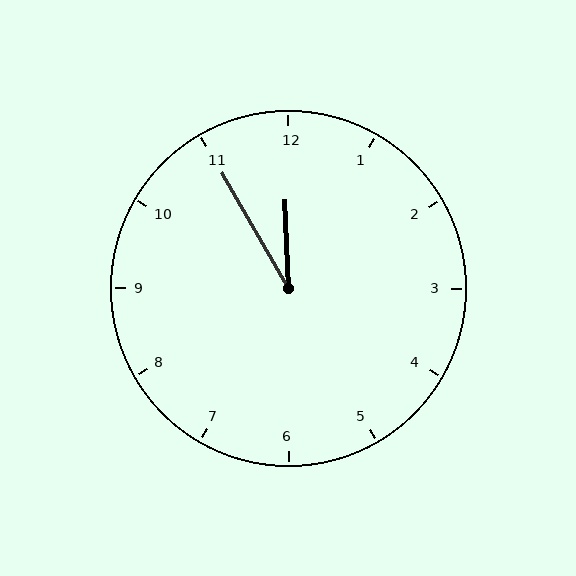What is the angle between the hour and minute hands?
Approximately 28 degrees.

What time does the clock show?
11:55.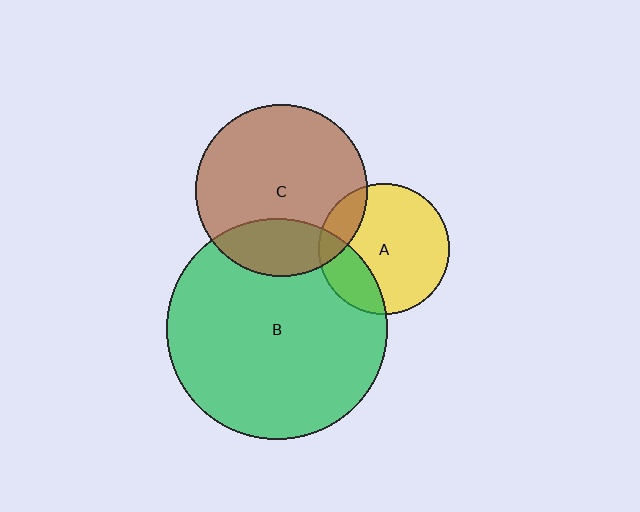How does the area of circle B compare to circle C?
Approximately 1.6 times.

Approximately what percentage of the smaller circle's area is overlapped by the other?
Approximately 15%.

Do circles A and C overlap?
Yes.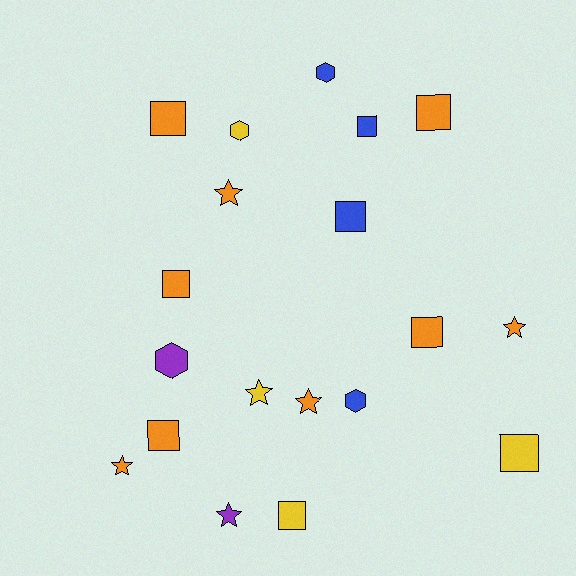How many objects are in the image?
There are 19 objects.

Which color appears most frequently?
Orange, with 9 objects.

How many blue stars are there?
There are no blue stars.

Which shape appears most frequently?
Square, with 9 objects.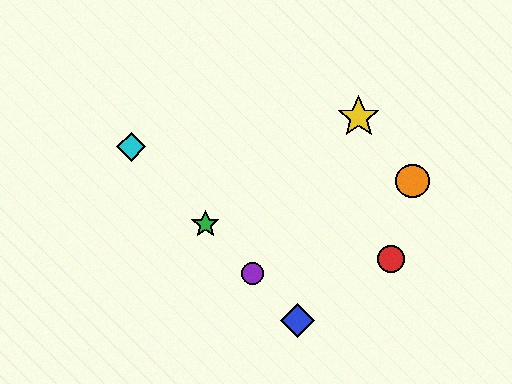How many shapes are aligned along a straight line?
4 shapes (the blue diamond, the green star, the purple circle, the cyan diamond) are aligned along a straight line.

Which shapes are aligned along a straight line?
The blue diamond, the green star, the purple circle, the cyan diamond are aligned along a straight line.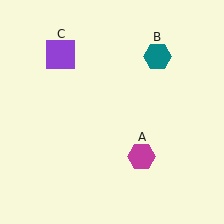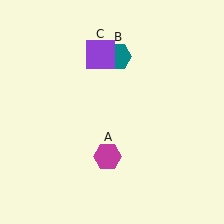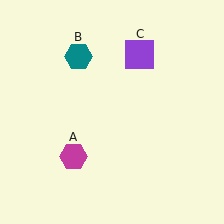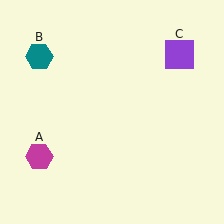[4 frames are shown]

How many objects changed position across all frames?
3 objects changed position: magenta hexagon (object A), teal hexagon (object B), purple square (object C).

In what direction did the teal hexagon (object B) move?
The teal hexagon (object B) moved left.